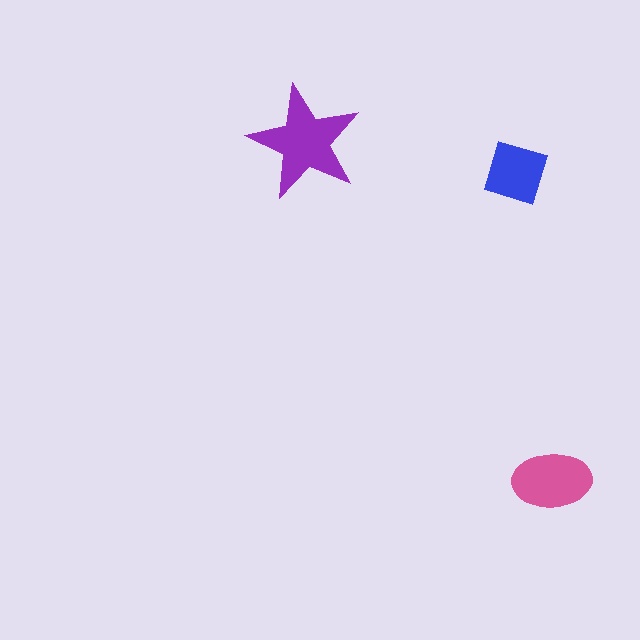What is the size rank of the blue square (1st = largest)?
3rd.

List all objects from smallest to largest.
The blue square, the pink ellipse, the purple star.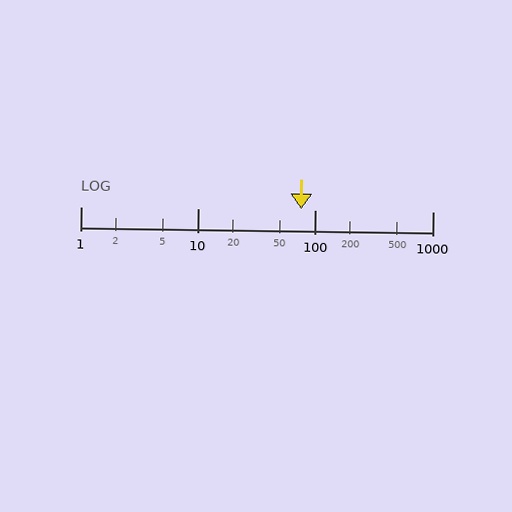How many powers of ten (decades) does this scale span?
The scale spans 3 decades, from 1 to 1000.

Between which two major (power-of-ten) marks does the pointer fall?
The pointer is between 10 and 100.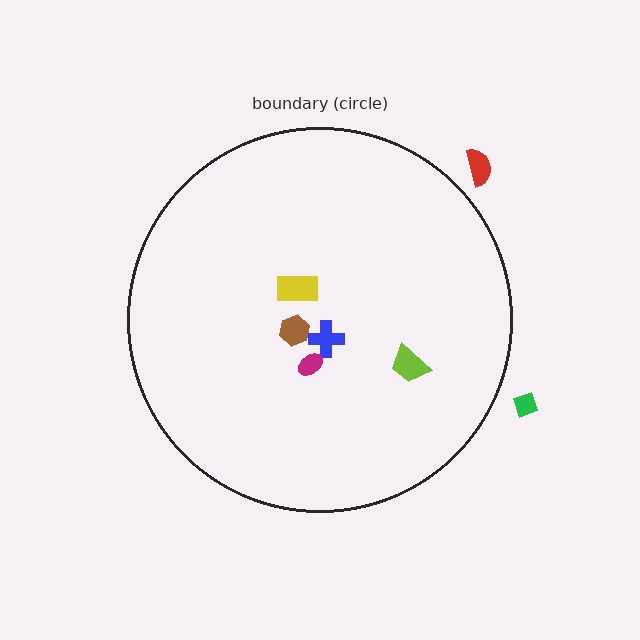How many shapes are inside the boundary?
5 inside, 2 outside.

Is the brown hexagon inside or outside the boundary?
Inside.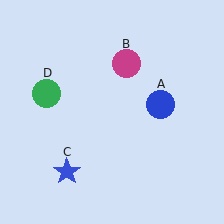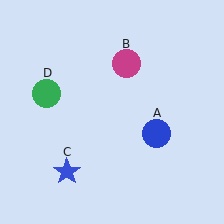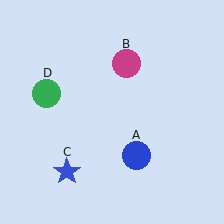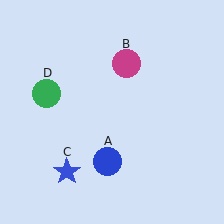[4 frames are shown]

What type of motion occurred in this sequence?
The blue circle (object A) rotated clockwise around the center of the scene.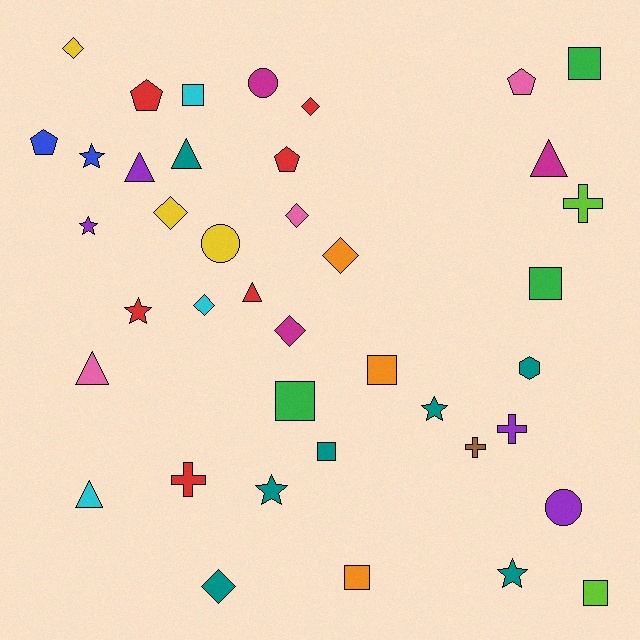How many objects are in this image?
There are 40 objects.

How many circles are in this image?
There are 3 circles.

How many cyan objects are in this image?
There are 3 cyan objects.